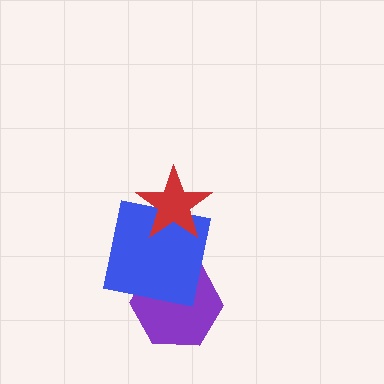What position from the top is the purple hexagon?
The purple hexagon is 3rd from the top.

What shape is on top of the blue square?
The red star is on top of the blue square.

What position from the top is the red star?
The red star is 1st from the top.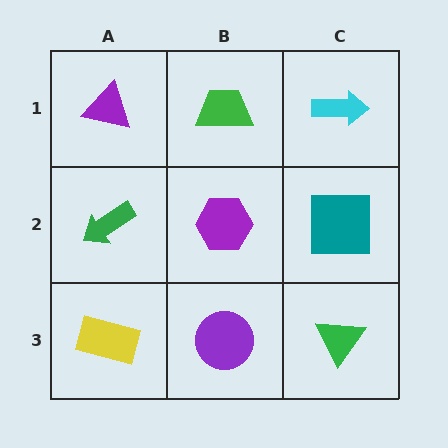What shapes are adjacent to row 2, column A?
A purple triangle (row 1, column A), a yellow rectangle (row 3, column A), a purple hexagon (row 2, column B).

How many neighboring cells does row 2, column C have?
3.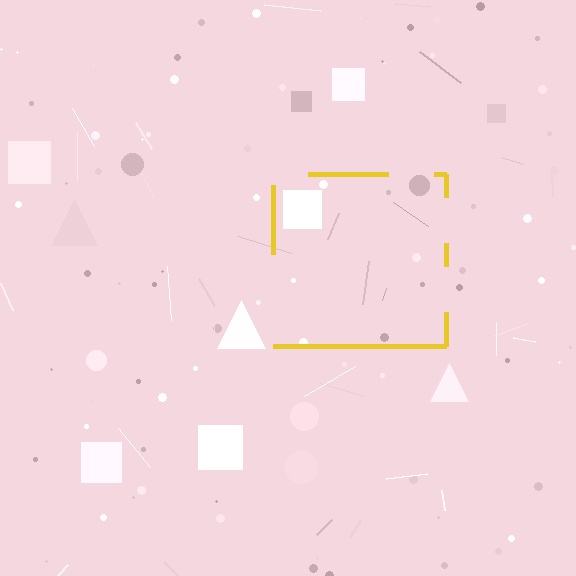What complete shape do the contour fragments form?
The contour fragments form a square.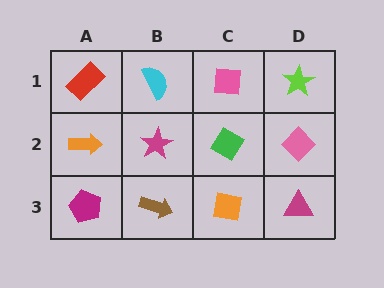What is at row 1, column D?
A lime star.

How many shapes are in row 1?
4 shapes.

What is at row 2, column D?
A pink diamond.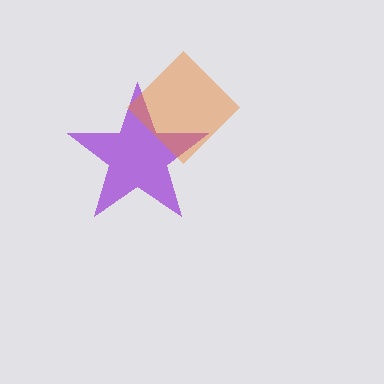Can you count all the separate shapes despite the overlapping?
Yes, there are 2 separate shapes.